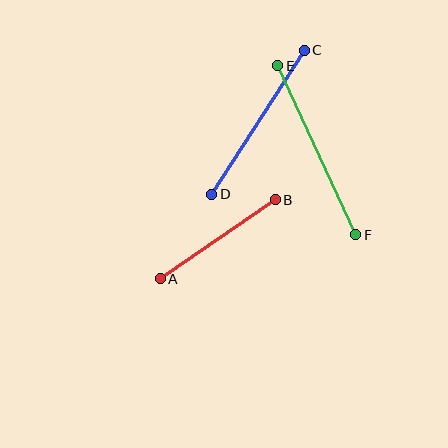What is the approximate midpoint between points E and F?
The midpoint is at approximately (317, 150) pixels.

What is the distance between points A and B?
The distance is approximately 140 pixels.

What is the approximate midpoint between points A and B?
The midpoint is at approximately (218, 239) pixels.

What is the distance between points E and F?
The distance is approximately 186 pixels.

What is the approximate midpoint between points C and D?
The midpoint is at approximately (258, 122) pixels.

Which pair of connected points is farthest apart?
Points E and F are farthest apart.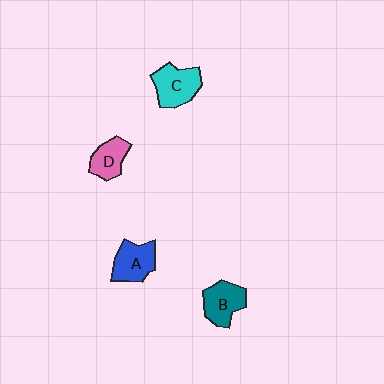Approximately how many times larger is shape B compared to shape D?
Approximately 1.2 times.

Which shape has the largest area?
Shape C (cyan).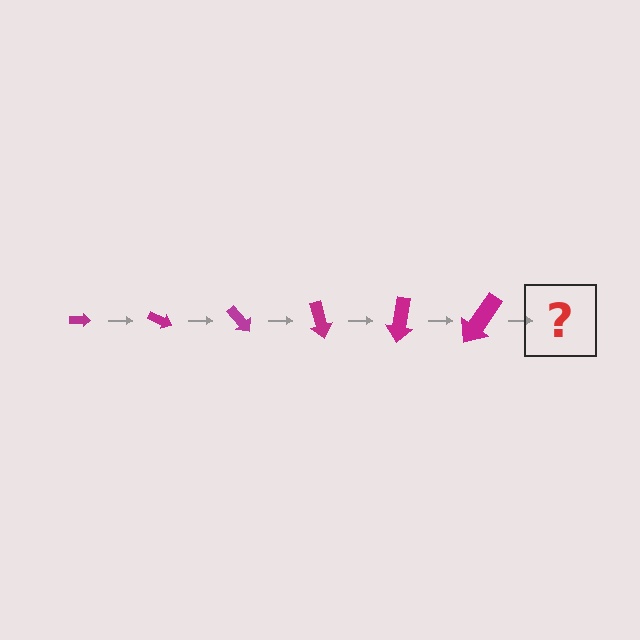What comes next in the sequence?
The next element should be an arrow, larger than the previous one and rotated 150 degrees from the start.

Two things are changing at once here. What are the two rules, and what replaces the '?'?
The two rules are that the arrow grows larger each step and it rotates 25 degrees each step. The '?' should be an arrow, larger than the previous one and rotated 150 degrees from the start.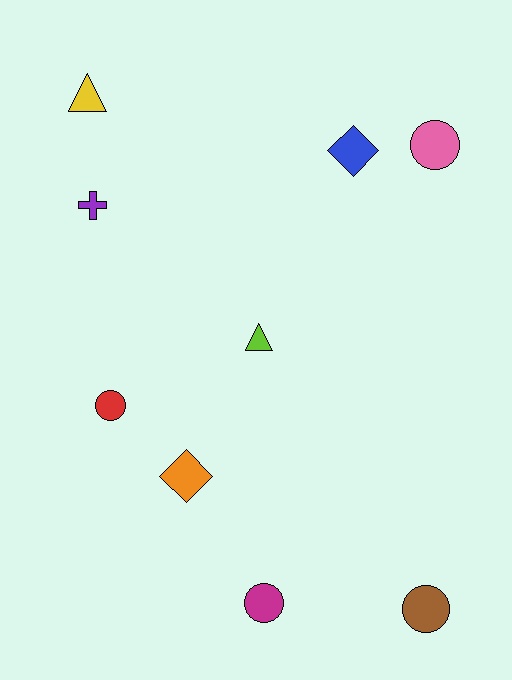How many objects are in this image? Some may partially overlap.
There are 9 objects.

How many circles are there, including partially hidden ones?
There are 4 circles.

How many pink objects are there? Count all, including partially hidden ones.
There is 1 pink object.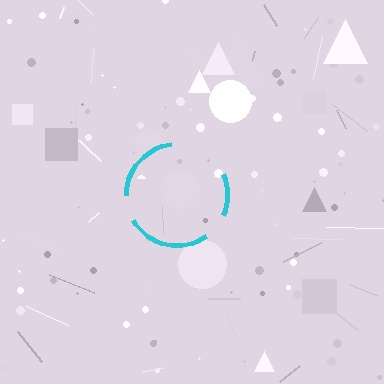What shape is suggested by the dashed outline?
The dashed outline suggests a circle.